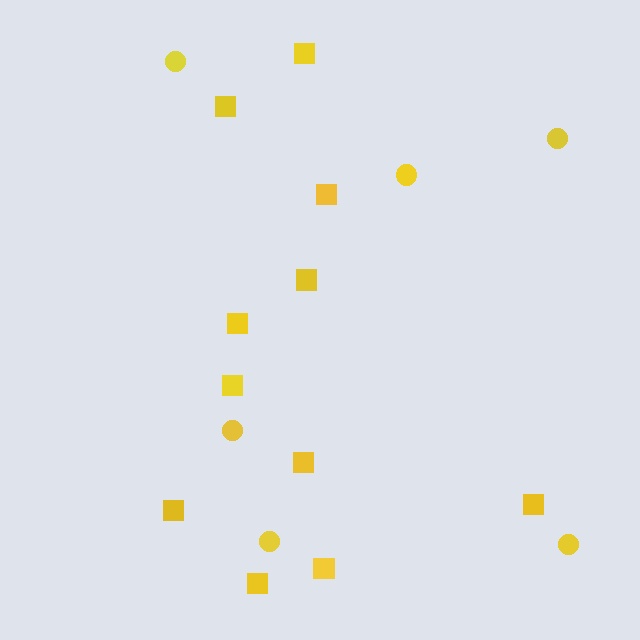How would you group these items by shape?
There are 2 groups: one group of squares (11) and one group of circles (6).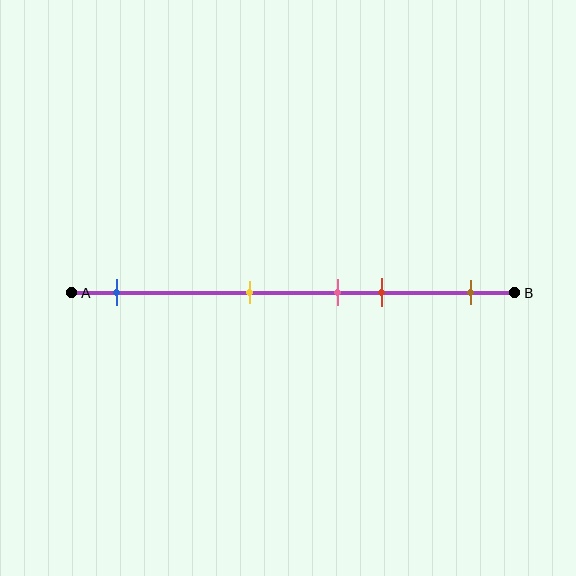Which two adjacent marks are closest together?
The pink and red marks are the closest adjacent pair.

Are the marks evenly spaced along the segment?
No, the marks are not evenly spaced.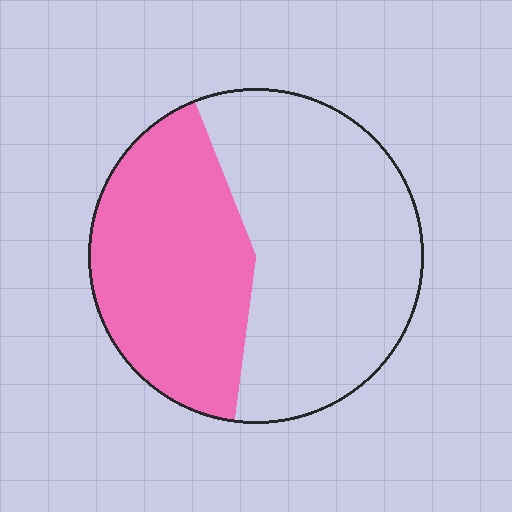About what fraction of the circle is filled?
About two fifths (2/5).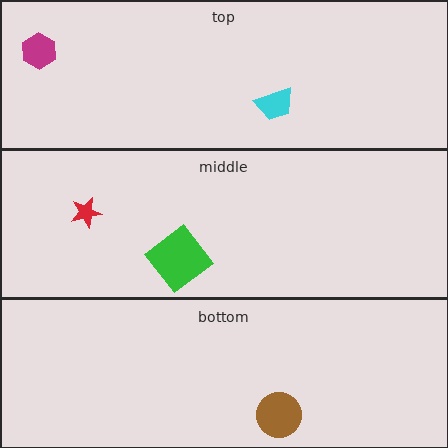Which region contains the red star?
The middle region.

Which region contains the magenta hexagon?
The top region.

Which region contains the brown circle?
The bottom region.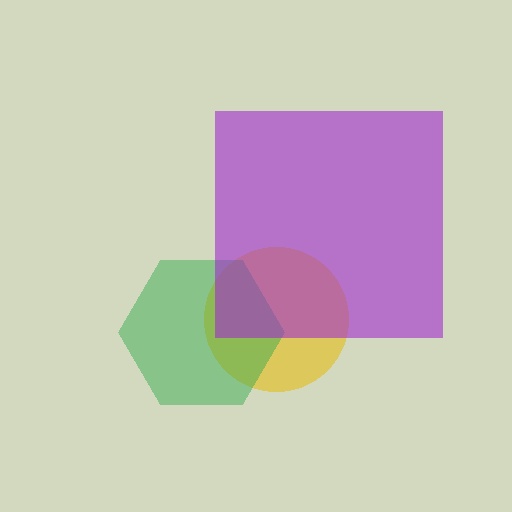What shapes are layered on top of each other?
The layered shapes are: a yellow circle, a green hexagon, a purple square.